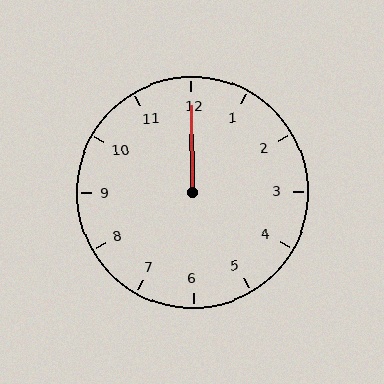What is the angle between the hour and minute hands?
Approximately 0 degrees.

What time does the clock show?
12:00.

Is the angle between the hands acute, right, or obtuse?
It is acute.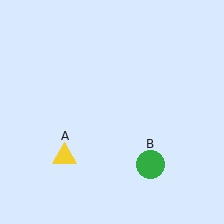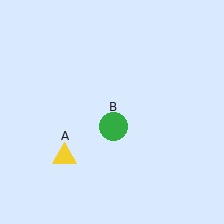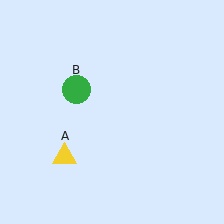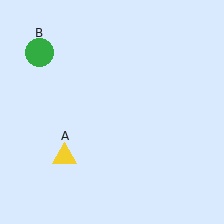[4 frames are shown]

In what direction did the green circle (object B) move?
The green circle (object B) moved up and to the left.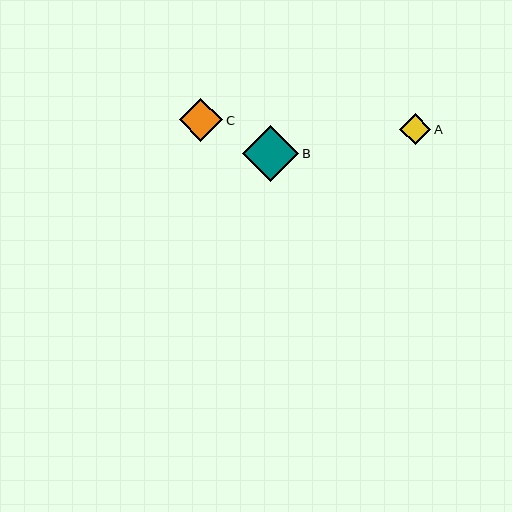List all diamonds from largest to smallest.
From largest to smallest: B, C, A.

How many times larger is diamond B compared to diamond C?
Diamond B is approximately 1.3 times the size of diamond C.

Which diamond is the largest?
Diamond B is the largest with a size of approximately 56 pixels.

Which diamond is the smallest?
Diamond A is the smallest with a size of approximately 31 pixels.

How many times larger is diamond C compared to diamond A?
Diamond C is approximately 1.4 times the size of diamond A.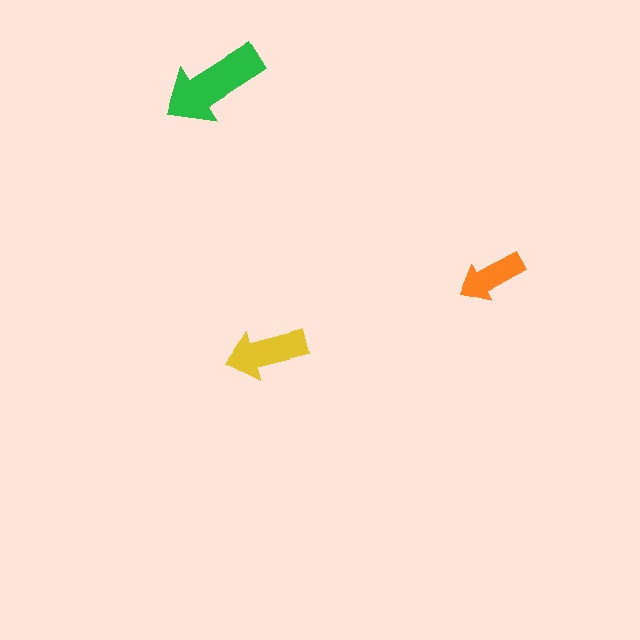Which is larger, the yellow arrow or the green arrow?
The green one.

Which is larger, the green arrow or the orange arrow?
The green one.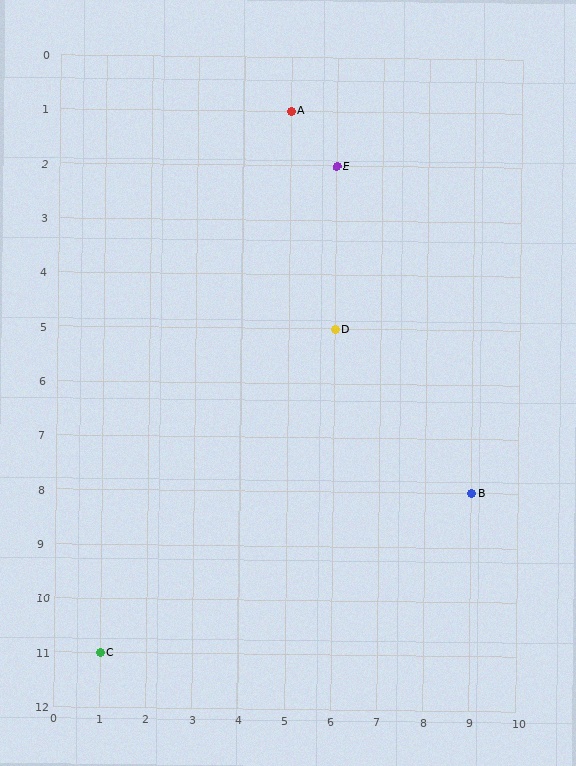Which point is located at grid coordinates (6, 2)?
Point E is at (6, 2).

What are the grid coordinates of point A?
Point A is at grid coordinates (5, 1).